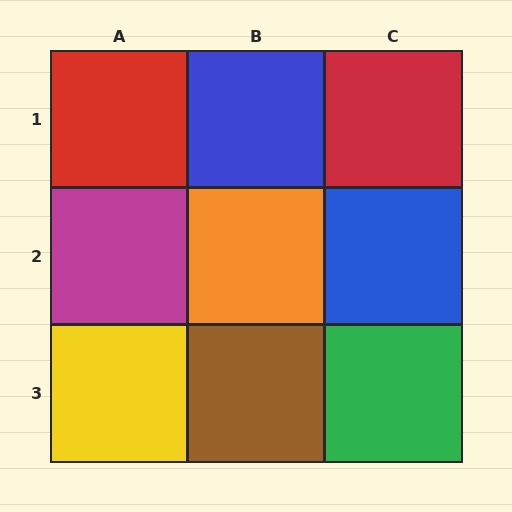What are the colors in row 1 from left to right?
Red, blue, red.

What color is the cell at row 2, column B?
Orange.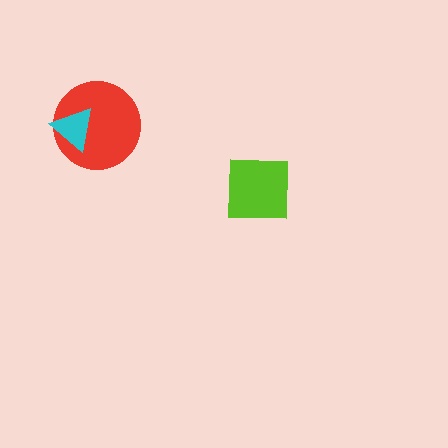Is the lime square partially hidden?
No, no other shape covers it.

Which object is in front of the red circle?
The cyan triangle is in front of the red circle.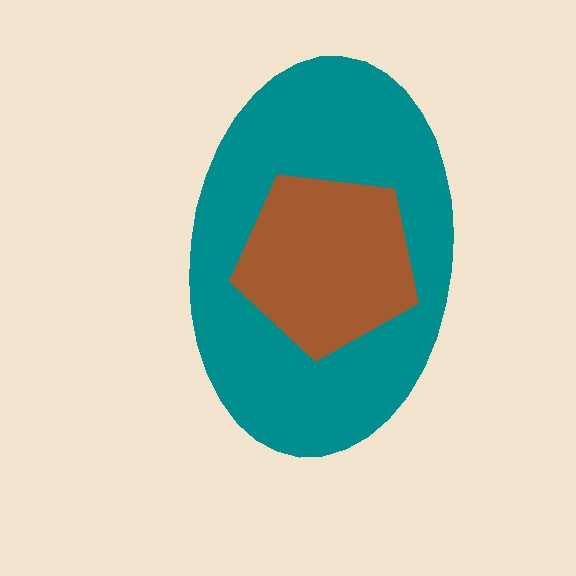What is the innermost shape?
The brown pentagon.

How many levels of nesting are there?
2.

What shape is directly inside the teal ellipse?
The brown pentagon.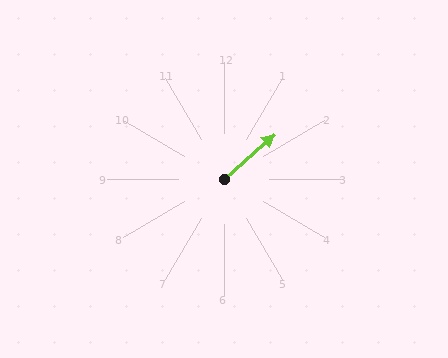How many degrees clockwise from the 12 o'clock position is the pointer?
Approximately 49 degrees.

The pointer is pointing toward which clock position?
Roughly 2 o'clock.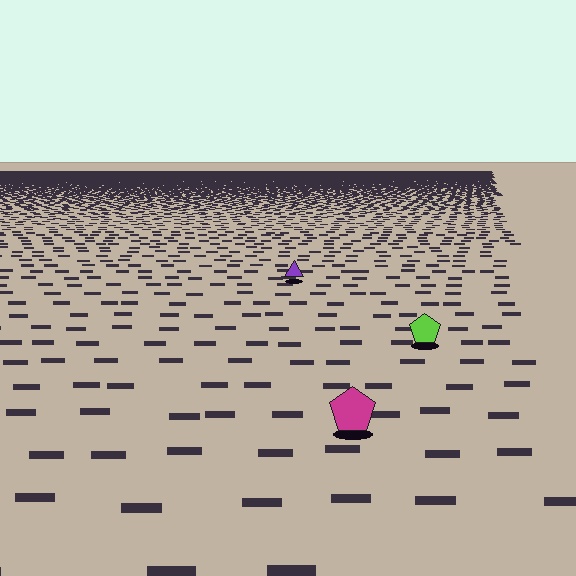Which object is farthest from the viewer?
The purple triangle is farthest from the viewer. It appears smaller and the ground texture around it is denser.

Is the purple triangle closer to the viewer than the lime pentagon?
No. The lime pentagon is closer — you can tell from the texture gradient: the ground texture is coarser near it.